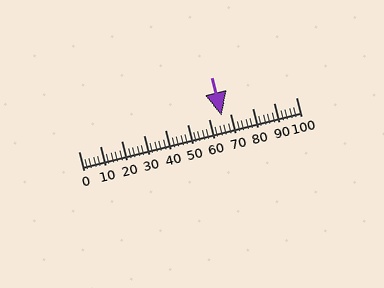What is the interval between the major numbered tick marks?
The major tick marks are spaced 10 units apart.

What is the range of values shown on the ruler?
The ruler shows values from 0 to 100.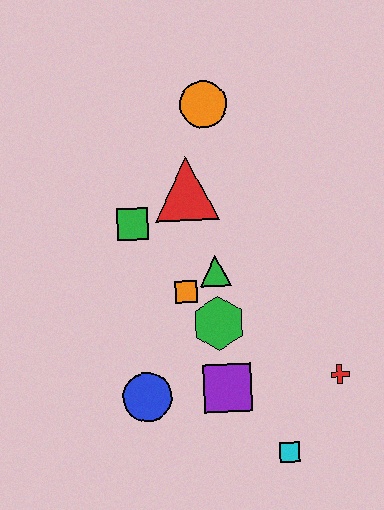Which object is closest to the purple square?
The green hexagon is closest to the purple square.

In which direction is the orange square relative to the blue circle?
The orange square is above the blue circle.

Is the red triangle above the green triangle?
Yes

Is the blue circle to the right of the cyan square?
No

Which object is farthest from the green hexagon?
The orange circle is farthest from the green hexagon.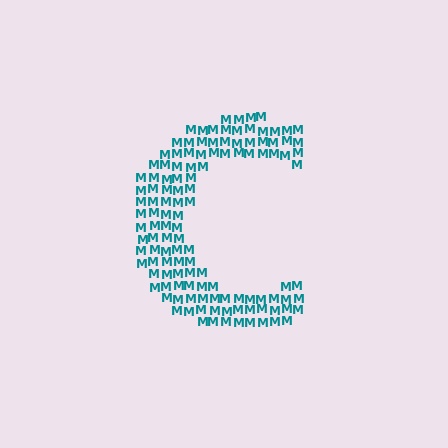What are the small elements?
The small elements are letter M's.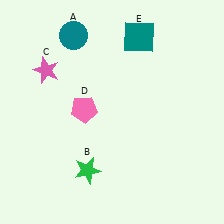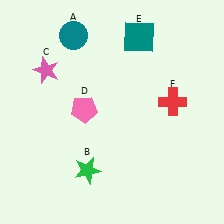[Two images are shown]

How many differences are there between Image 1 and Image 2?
There is 1 difference between the two images.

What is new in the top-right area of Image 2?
A red cross (F) was added in the top-right area of Image 2.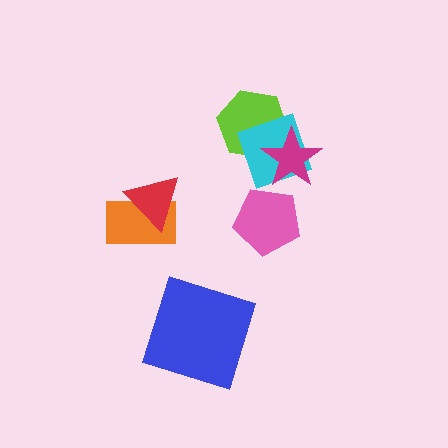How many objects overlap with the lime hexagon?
2 objects overlap with the lime hexagon.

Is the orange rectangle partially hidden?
Yes, it is partially covered by another shape.